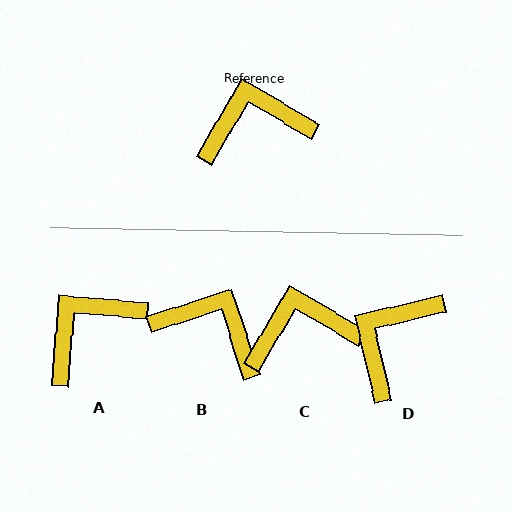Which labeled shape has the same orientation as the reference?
C.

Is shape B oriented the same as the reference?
No, it is off by about 42 degrees.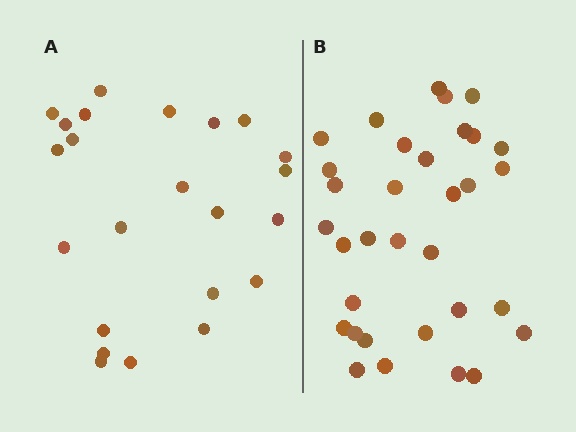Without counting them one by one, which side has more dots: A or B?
Region B (the right region) has more dots.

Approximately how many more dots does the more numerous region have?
Region B has roughly 10 or so more dots than region A.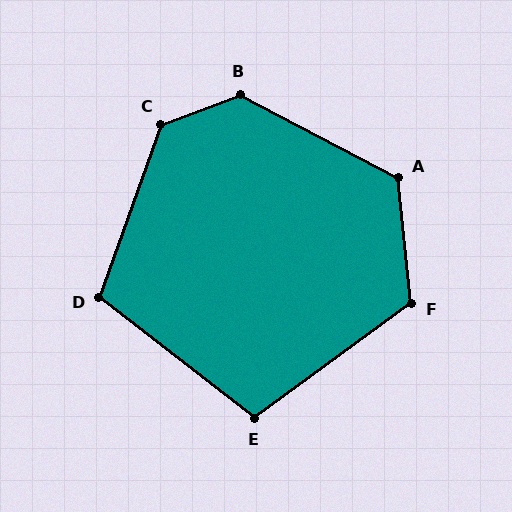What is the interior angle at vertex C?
Approximately 130 degrees (obtuse).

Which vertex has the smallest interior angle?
E, at approximately 106 degrees.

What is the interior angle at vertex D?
Approximately 108 degrees (obtuse).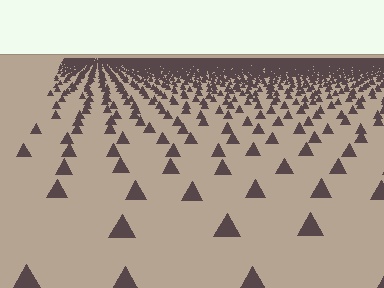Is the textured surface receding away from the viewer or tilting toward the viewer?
The surface is receding away from the viewer. Texture elements get smaller and denser toward the top.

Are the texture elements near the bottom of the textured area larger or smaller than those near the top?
Larger. Near the bottom, elements are closer to the viewer and appear at a bigger on-screen size.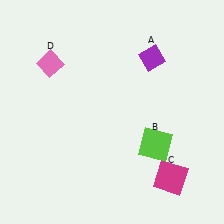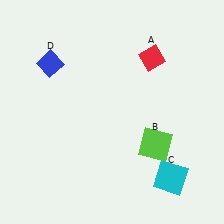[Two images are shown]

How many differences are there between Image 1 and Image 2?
There are 3 differences between the two images.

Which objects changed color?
A changed from purple to red. C changed from magenta to cyan. D changed from pink to blue.